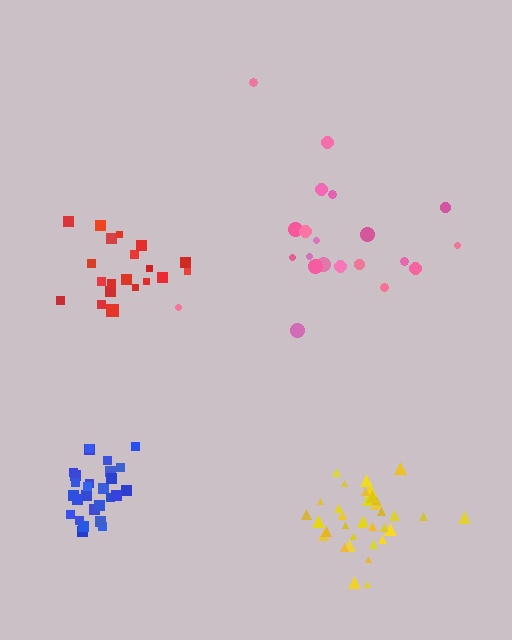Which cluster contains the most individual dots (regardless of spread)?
Yellow (35).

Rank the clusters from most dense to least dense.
blue, yellow, red, pink.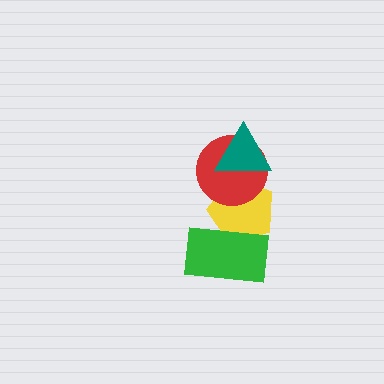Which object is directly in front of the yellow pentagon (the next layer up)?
The green rectangle is directly in front of the yellow pentagon.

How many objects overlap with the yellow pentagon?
3 objects overlap with the yellow pentagon.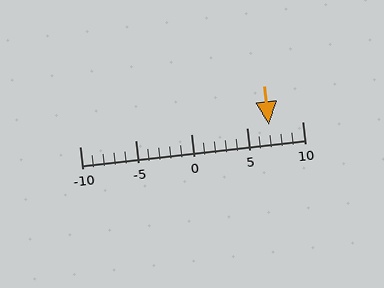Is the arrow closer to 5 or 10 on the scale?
The arrow is closer to 5.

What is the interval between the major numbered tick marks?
The major tick marks are spaced 5 units apart.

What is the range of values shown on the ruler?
The ruler shows values from -10 to 10.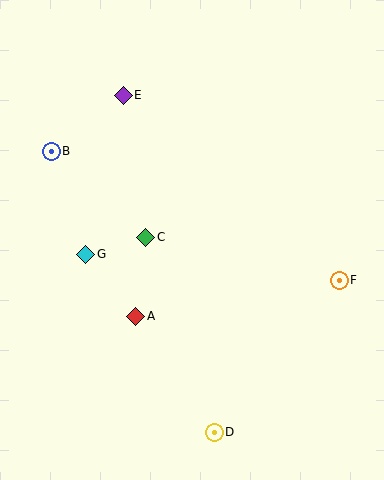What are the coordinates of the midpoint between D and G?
The midpoint between D and G is at (150, 343).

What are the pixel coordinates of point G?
Point G is at (86, 254).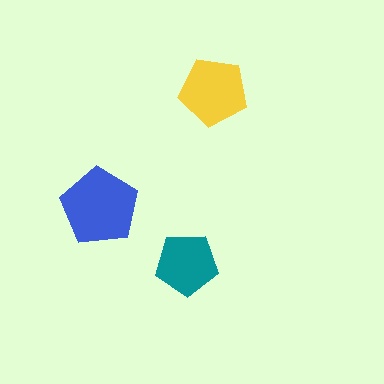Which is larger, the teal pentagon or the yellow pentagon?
The yellow one.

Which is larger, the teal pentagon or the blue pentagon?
The blue one.